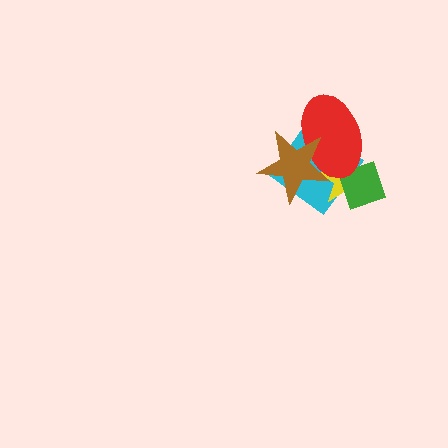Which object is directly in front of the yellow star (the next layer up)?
The green diamond is directly in front of the yellow star.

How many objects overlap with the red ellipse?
4 objects overlap with the red ellipse.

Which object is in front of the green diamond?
The red ellipse is in front of the green diamond.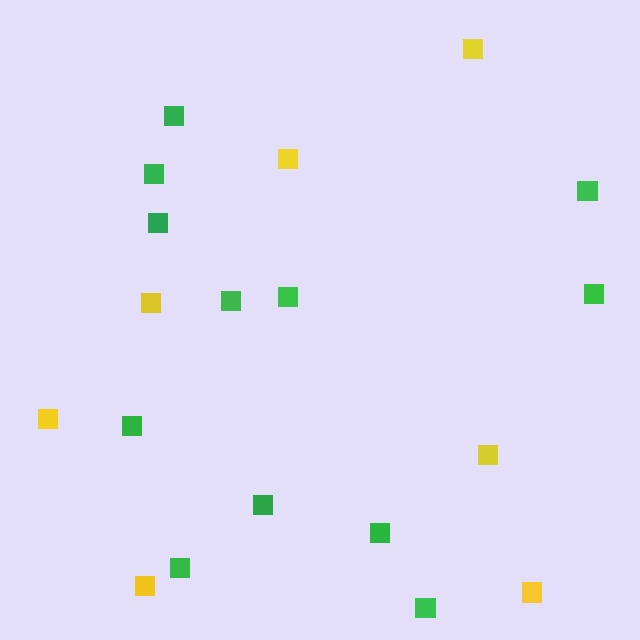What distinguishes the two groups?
There are 2 groups: one group of yellow squares (7) and one group of green squares (12).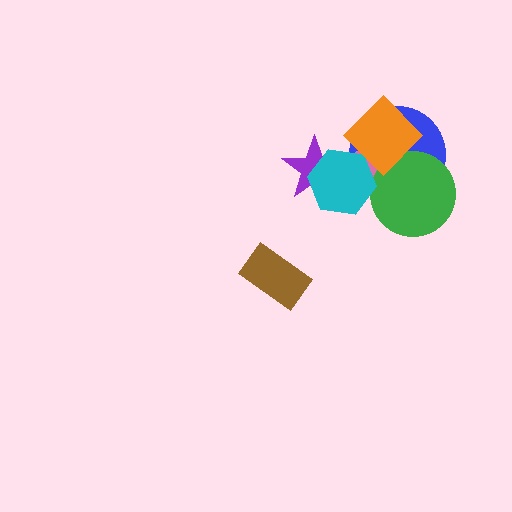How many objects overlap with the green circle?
3 objects overlap with the green circle.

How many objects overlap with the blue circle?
4 objects overlap with the blue circle.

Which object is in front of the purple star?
The cyan hexagon is in front of the purple star.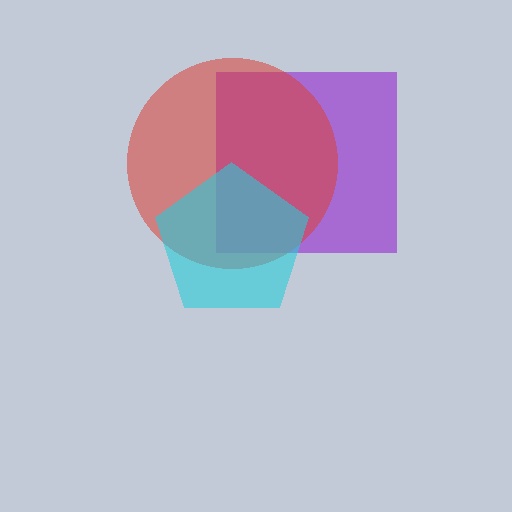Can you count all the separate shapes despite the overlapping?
Yes, there are 3 separate shapes.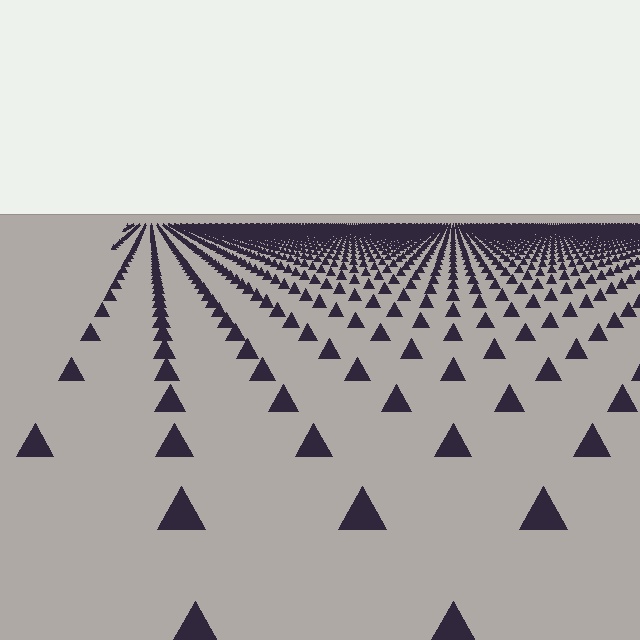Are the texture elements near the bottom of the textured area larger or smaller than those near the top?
Larger. Near the bottom, elements are closer to the viewer and appear at a bigger on-screen size.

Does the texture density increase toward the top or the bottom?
Density increases toward the top.